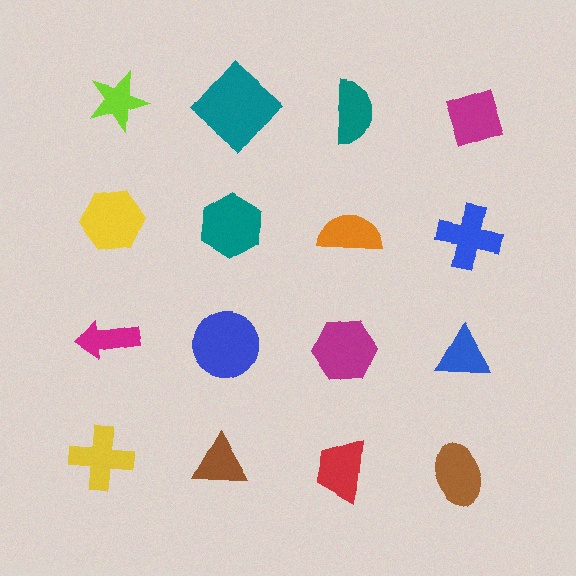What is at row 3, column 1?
A magenta arrow.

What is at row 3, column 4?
A blue triangle.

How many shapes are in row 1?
4 shapes.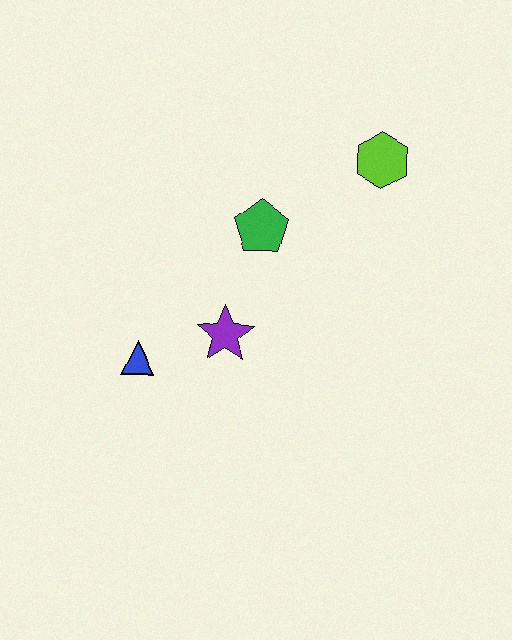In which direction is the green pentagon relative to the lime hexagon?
The green pentagon is to the left of the lime hexagon.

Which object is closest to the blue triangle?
The purple star is closest to the blue triangle.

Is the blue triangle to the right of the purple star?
No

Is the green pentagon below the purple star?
No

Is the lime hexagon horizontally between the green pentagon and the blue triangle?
No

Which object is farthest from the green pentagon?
The blue triangle is farthest from the green pentagon.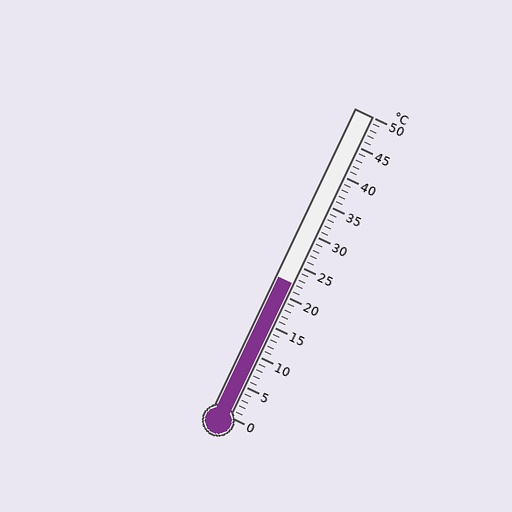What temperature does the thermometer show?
The thermometer shows approximately 22°C.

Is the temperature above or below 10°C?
The temperature is above 10°C.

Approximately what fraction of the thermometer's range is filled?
The thermometer is filled to approximately 45% of its range.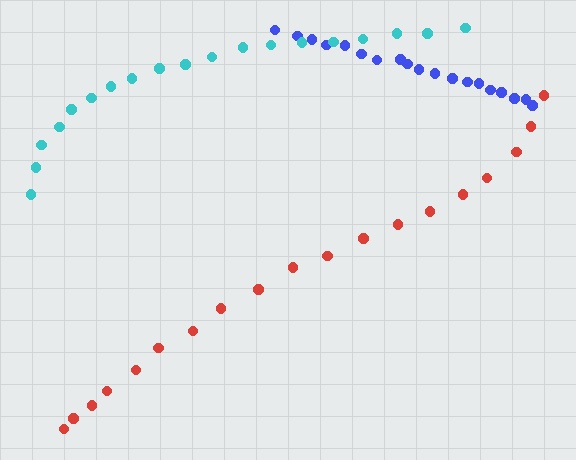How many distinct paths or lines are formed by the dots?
There are 3 distinct paths.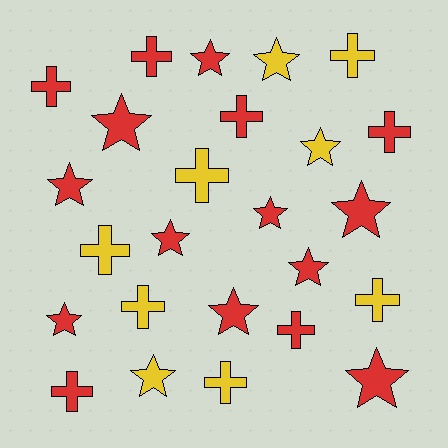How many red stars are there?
There are 10 red stars.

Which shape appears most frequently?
Star, with 13 objects.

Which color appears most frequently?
Red, with 16 objects.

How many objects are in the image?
There are 25 objects.